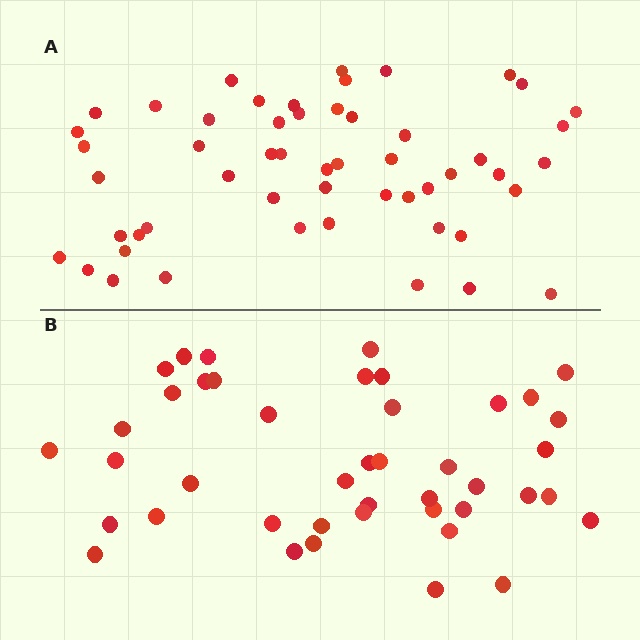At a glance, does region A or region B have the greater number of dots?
Region A (the top region) has more dots.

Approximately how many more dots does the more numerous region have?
Region A has roughly 10 or so more dots than region B.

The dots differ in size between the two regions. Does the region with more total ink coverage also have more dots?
No. Region B has more total ink coverage because its dots are larger, but region A actually contains more individual dots. Total area can be misleading — the number of items is what matters here.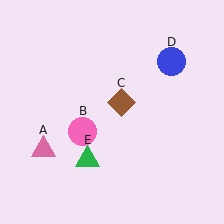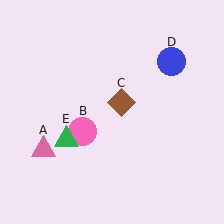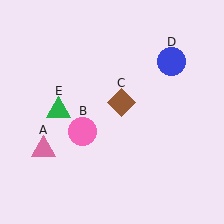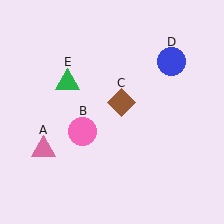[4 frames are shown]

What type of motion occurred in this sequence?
The green triangle (object E) rotated clockwise around the center of the scene.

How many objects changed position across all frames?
1 object changed position: green triangle (object E).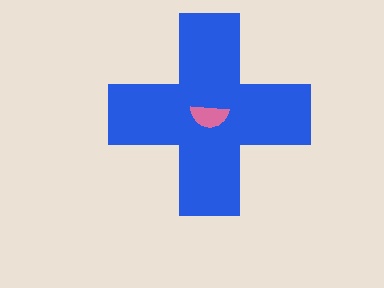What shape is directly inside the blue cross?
The pink semicircle.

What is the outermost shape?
The blue cross.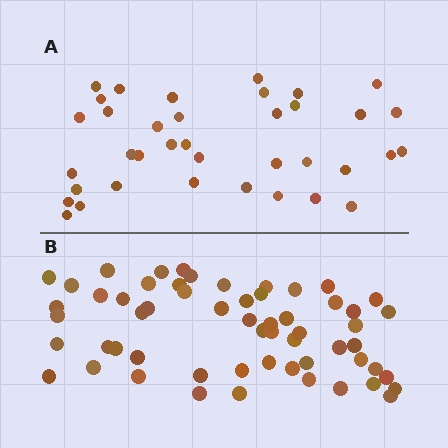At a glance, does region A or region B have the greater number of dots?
Region B (the bottom region) has more dots.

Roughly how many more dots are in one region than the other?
Region B has approximately 20 more dots than region A.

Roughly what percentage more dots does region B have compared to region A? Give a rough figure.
About 55% more.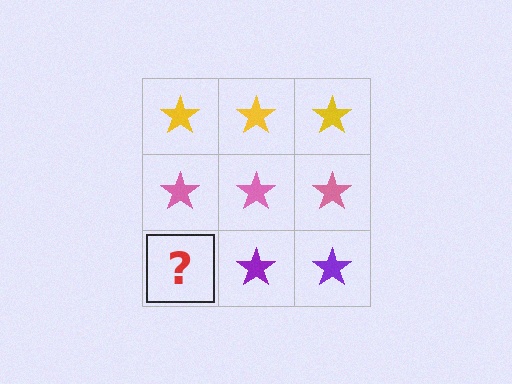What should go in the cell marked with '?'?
The missing cell should contain a purple star.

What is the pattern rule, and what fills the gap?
The rule is that each row has a consistent color. The gap should be filled with a purple star.